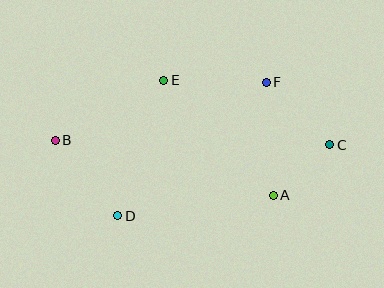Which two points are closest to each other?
Points A and C are closest to each other.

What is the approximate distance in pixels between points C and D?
The distance between C and D is approximately 224 pixels.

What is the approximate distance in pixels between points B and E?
The distance between B and E is approximately 124 pixels.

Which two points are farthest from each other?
Points B and C are farthest from each other.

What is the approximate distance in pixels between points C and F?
The distance between C and F is approximately 89 pixels.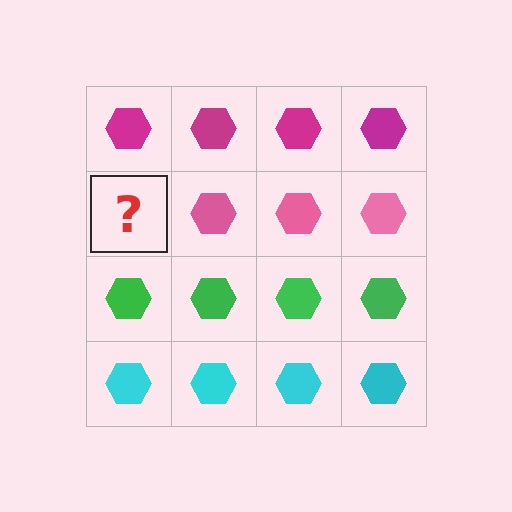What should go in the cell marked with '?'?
The missing cell should contain a pink hexagon.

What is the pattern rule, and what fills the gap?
The rule is that each row has a consistent color. The gap should be filled with a pink hexagon.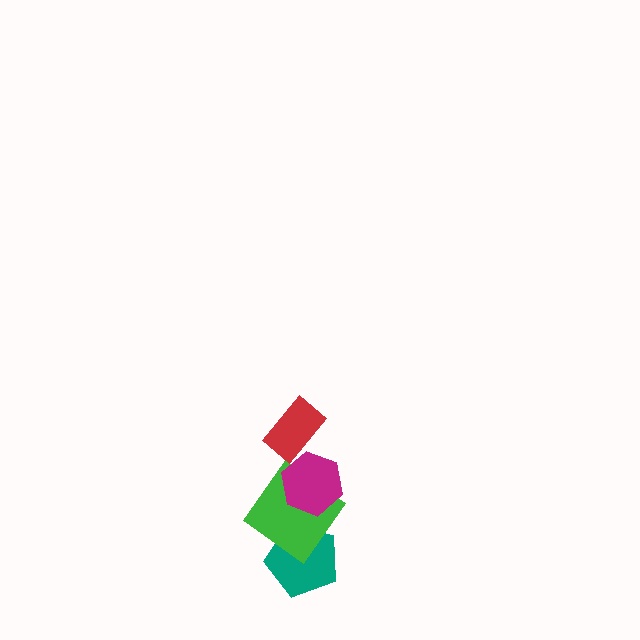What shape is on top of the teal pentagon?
The green diamond is on top of the teal pentagon.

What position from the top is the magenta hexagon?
The magenta hexagon is 2nd from the top.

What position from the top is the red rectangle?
The red rectangle is 1st from the top.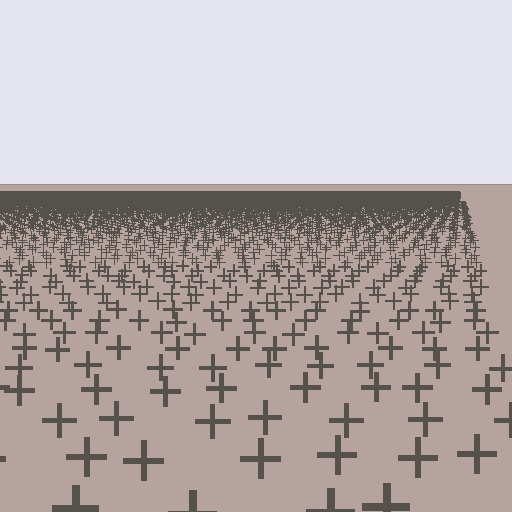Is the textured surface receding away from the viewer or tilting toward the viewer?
The surface is receding away from the viewer. Texture elements get smaller and denser toward the top.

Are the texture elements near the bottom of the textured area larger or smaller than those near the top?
Larger. Near the bottom, elements are closer to the viewer and appear at a bigger on-screen size.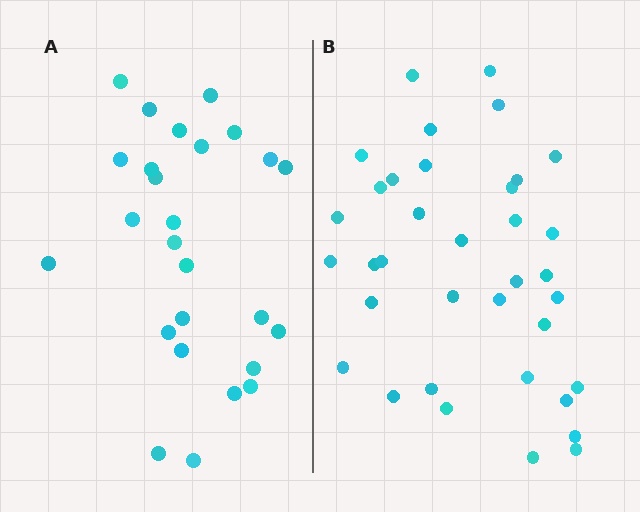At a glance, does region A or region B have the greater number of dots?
Region B (the right region) has more dots.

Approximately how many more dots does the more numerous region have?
Region B has roughly 10 or so more dots than region A.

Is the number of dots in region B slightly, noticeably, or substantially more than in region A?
Region B has noticeably more, but not dramatically so. The ratio is roughly 1.4 to 1.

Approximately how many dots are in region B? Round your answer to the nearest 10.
About 40 dots. (The exact count is 36, which rounds to 40.)